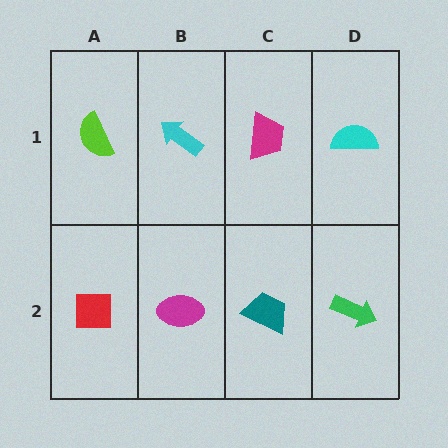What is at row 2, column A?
A red square.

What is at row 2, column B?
A magenta ellipse.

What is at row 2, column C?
A teal trapezoid.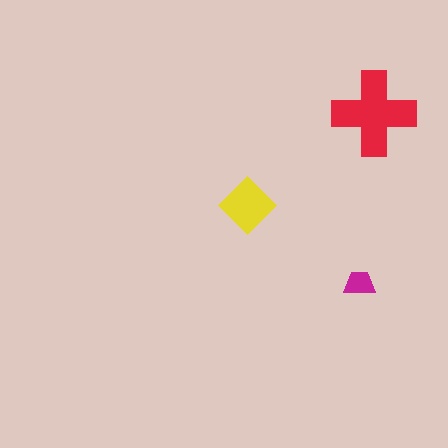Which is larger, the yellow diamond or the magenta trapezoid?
The yellow diamond.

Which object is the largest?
The red cross.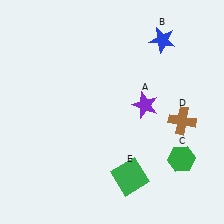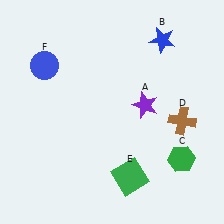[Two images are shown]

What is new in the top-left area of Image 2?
A blue circle (F) was added in the top-left area of Image 2.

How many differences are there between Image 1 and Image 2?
There is 1 difference between the two images.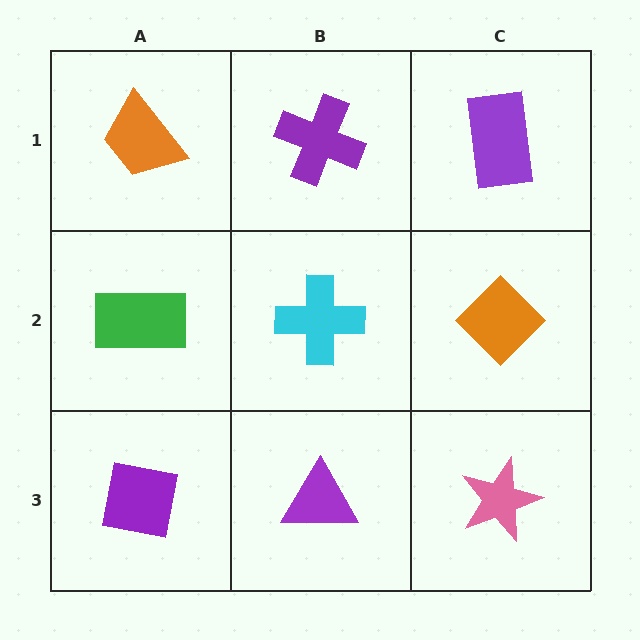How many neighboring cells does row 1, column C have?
2.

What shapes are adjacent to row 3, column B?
A cyan cross (row 2, column B), a purple square (row 3, column A), a pink star (row 3, column C).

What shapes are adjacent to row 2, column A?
An orange trapezoid (row 1, column A), a purple square (row 3, column A), a cyan cross (row 2, column B).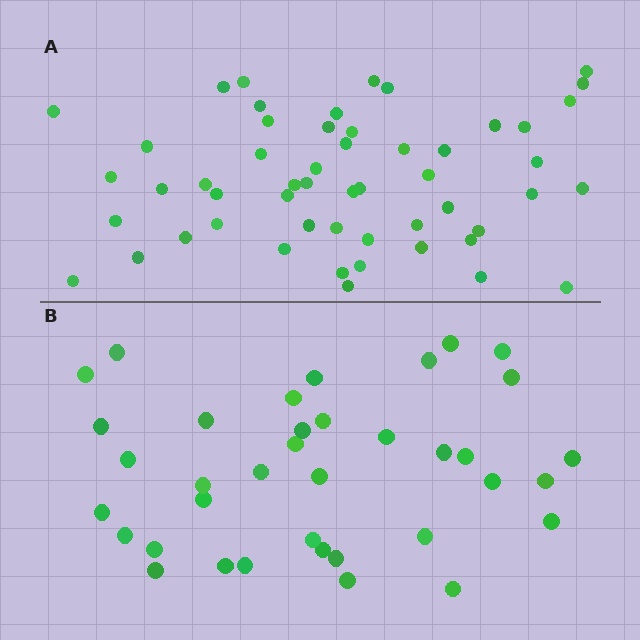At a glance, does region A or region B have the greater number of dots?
Region A (the top region) has more dots.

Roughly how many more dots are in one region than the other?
Region A has approximately 15 more dots than region B.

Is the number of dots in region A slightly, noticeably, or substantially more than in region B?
Region A has noticeably more, but not dramatically so. The ratio is roughly 1.4 to 1.